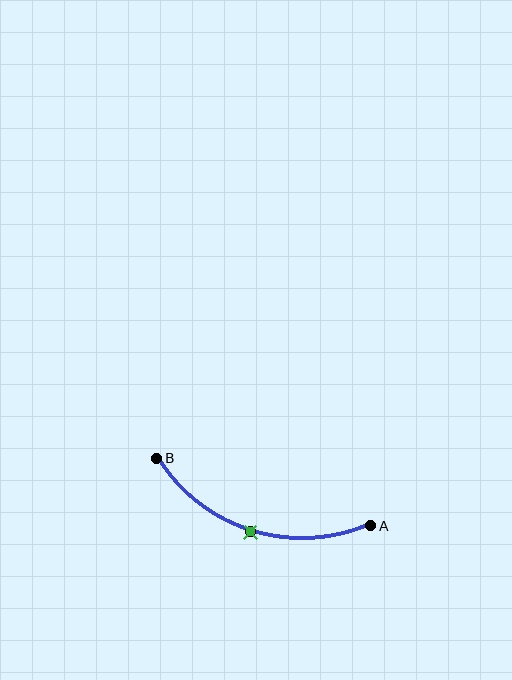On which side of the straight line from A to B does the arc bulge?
The arc bulges below the straight line connecting A and B.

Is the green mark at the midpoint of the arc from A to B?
Yes. The green mark lies on the arc at equal arc-length from both A and B — it is the arc midpoint.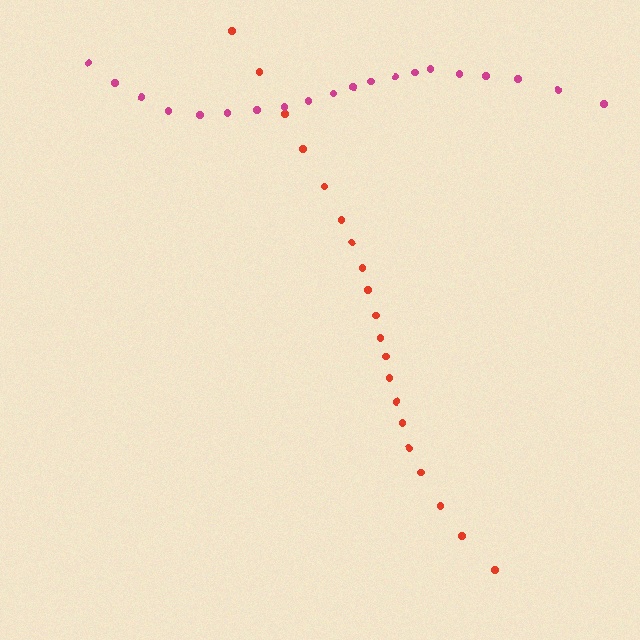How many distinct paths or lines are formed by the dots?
There are 2 distinct paths.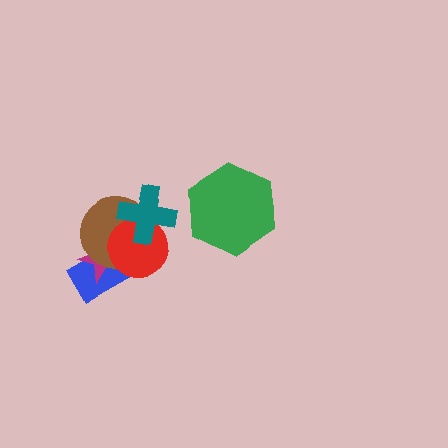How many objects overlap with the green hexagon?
0 objects overlap with the green hexagon.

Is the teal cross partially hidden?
No, no other shape covers it.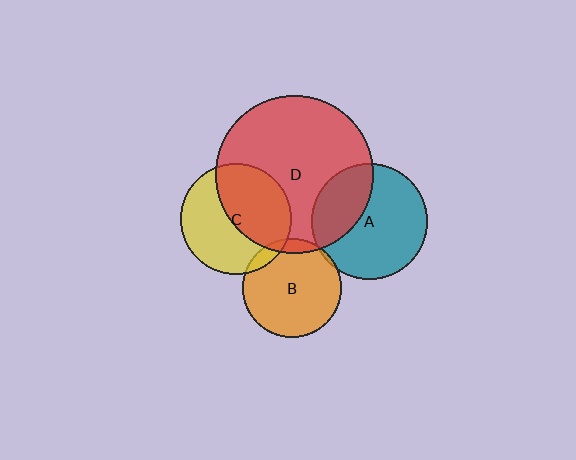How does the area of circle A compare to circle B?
Approximately 1.4 times.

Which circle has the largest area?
Circle D (red).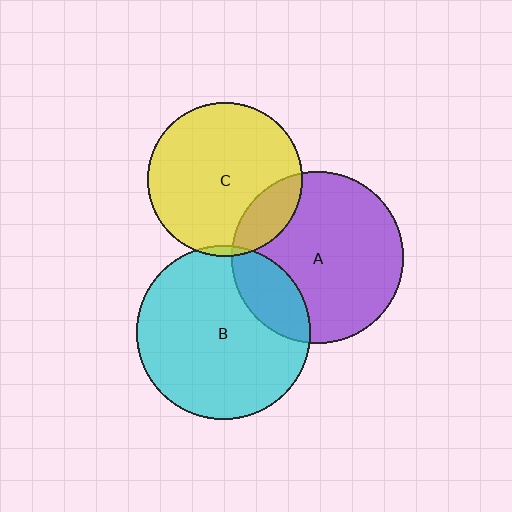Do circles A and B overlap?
Yes.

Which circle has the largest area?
Circle B (cyan).